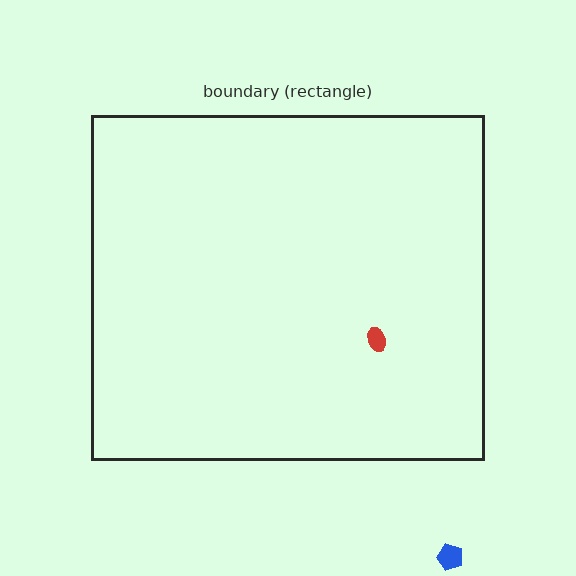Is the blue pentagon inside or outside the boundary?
Outside.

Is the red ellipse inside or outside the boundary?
Inside.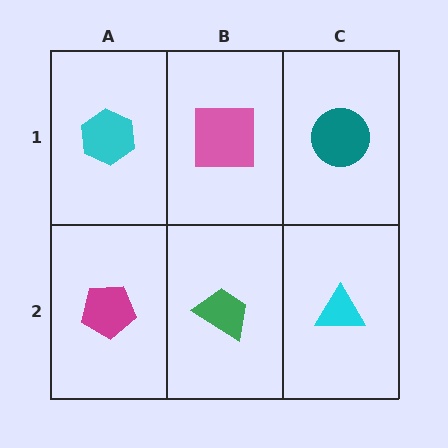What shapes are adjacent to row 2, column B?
A pink square (row 1, column B), a magenta pentagon (row 2, column A), a cyan triangle (row 2, column C).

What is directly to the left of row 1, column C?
A pink square.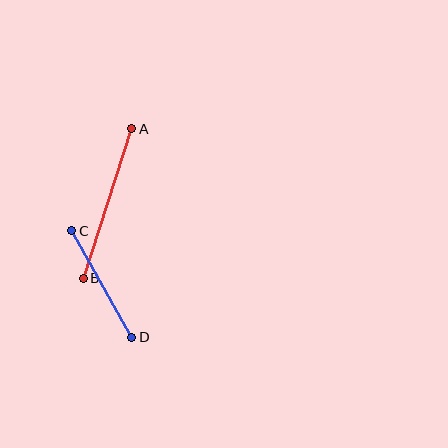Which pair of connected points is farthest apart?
Points A and B are farthest apart.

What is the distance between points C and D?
The distance is approximately 122 pixels.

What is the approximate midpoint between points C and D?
The midpoint is at approximately (102, 284) pixels.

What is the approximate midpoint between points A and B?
The midpoint is at approximately (107, 204) pixels.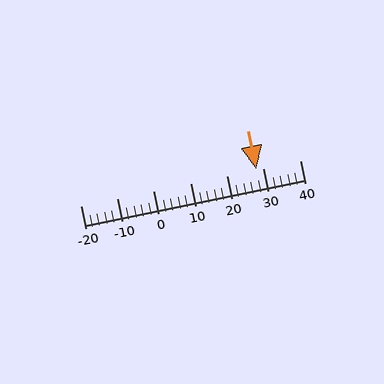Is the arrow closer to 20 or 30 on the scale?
The arrow is closer to 30.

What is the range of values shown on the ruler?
The ruler shows values from -20 to 40.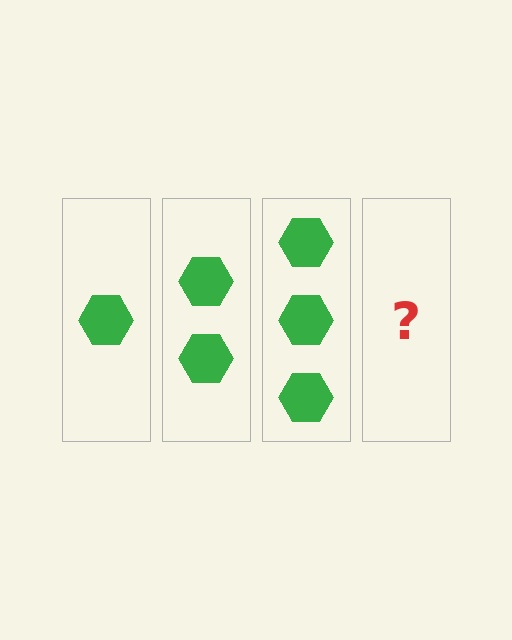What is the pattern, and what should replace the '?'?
The pattern is that each step adds one more hexagon. The '?' should be 4 hexagons.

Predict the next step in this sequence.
The next step is 4 hexagons.